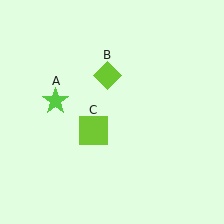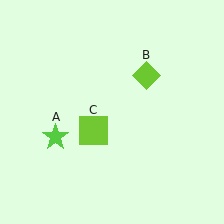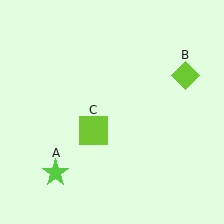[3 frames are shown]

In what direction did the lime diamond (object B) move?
The lime diamond (object B) moved right.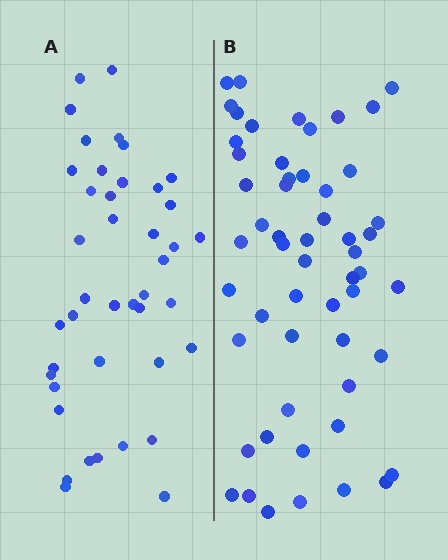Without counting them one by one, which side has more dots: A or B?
Region B (the right region) has more dots.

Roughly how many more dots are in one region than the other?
Region B has approximately 15 more dots than region A.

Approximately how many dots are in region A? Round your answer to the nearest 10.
About 40 dots. (The exact count is 42, which rounds to 40.)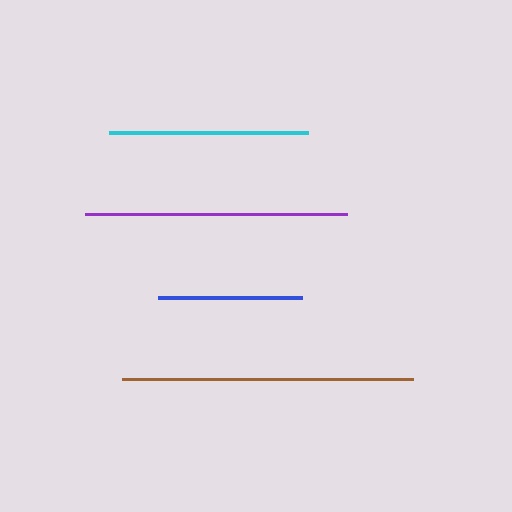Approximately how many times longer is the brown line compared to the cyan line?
The brown line is approximately 1.5 times the length of the cyan line.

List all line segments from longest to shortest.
From longest to shortest: brown, purple, cyan, blue.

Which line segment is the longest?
The brown line is the longest at approximately 290 pixels.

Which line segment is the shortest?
The blue line is the shortest at approximately 145 pixels.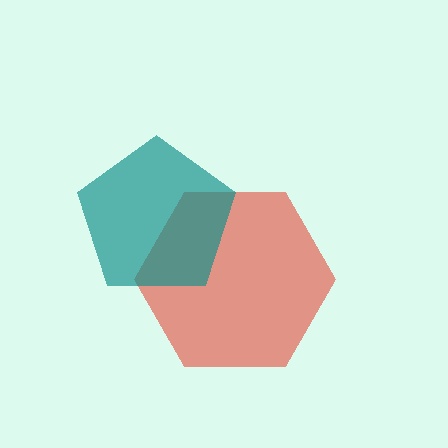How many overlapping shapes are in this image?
There are 2 overlapping shapes in the image.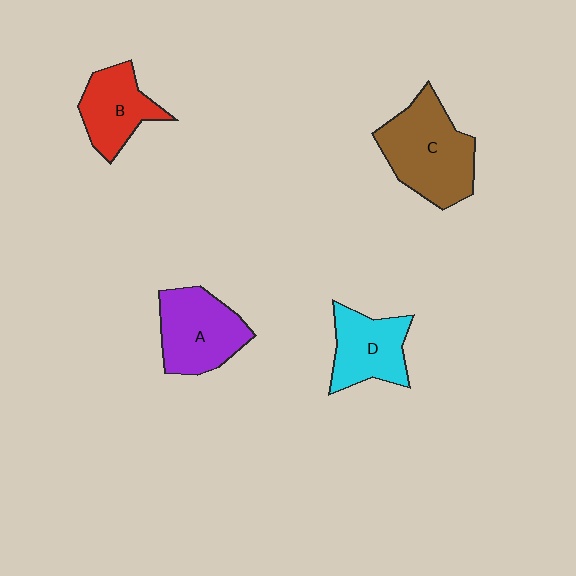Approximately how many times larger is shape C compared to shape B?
Approximately 1.5 times.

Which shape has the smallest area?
Shape B (red).